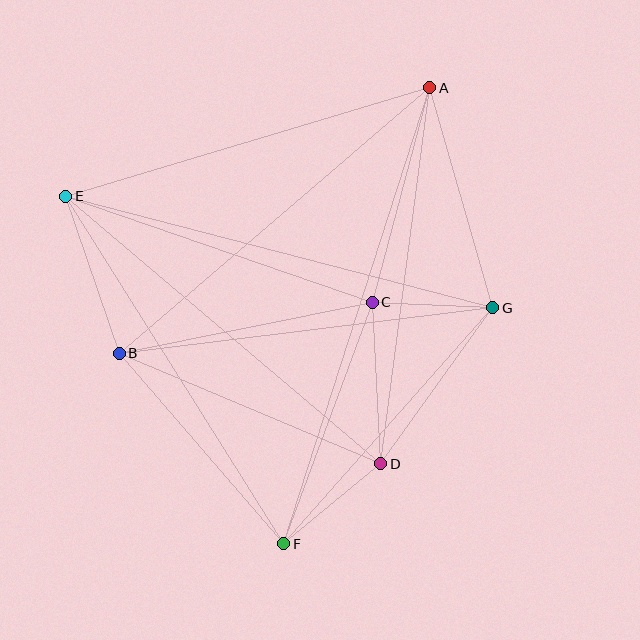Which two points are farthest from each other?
Points A and F are farthest from each other.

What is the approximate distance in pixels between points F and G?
The distance between F and G is approximately 316 pixels.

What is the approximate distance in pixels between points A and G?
The distance between A and G is approximately 229 pixels.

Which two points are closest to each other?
Points C and G are closest to each other.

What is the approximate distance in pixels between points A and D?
The distance between A and D is approximately 379 pixels.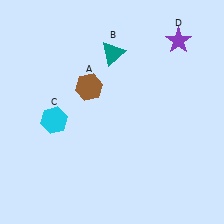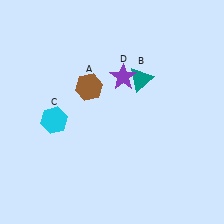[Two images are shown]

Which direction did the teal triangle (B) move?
The teal triangle (B) moved right.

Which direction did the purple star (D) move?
The purple star (D) moved left.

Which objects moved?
The objects that moved are: the teal triangle (B), the purple star (D).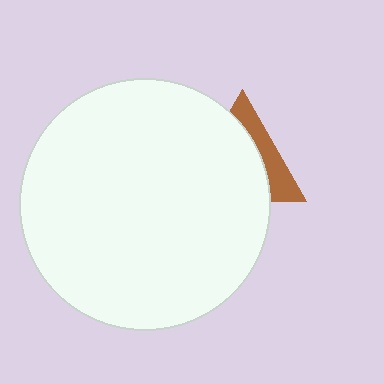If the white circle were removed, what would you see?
You would see the complete brown triangle.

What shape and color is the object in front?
The object in front is a white circle.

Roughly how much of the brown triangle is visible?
A small part of it is visible (roughly 33%).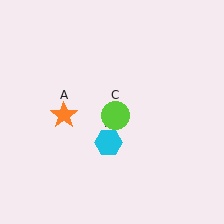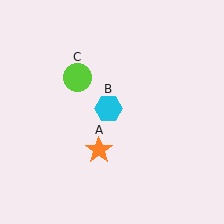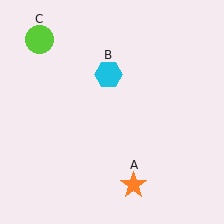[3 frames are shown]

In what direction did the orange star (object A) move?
The orange star (object A) moved down and to the right.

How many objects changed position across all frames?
3 objects changed position: orange star (object A), cyan hexagon (object B), lime circle (object C).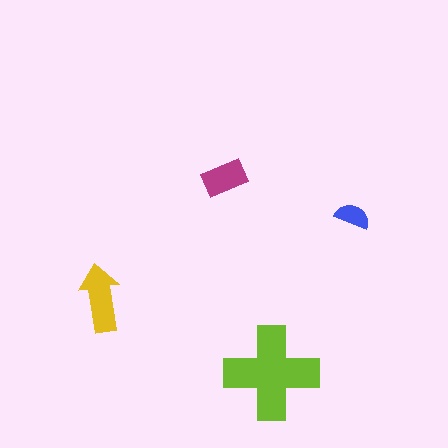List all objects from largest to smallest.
The lime cross, the yellow arrow, the magenta rectangle, the blue semicircle.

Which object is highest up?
The magenta rectangle is topmost.